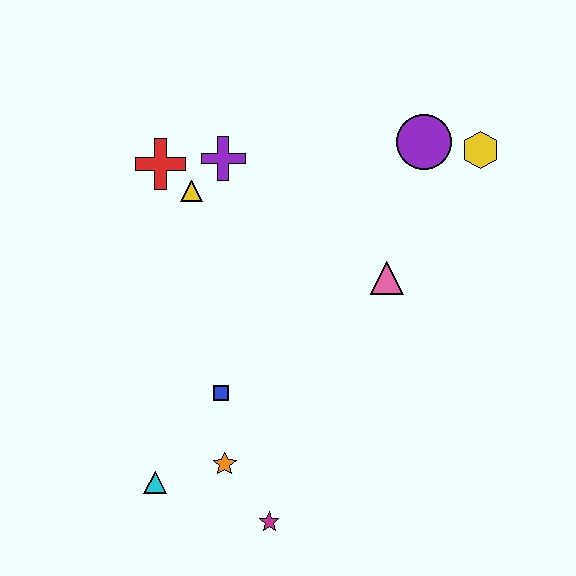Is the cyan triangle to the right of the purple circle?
No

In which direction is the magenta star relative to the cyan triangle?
The magenta star is to the right of the cyan triangle.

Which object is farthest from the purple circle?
The cyan triangle is farthest from the purple circle.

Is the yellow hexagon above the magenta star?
Yes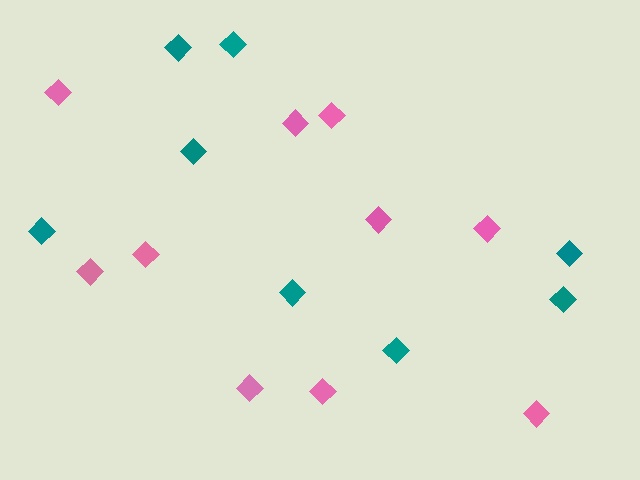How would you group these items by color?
There are 2 groups: one group of pink diamonds (10) and one group of teal diamonds (8).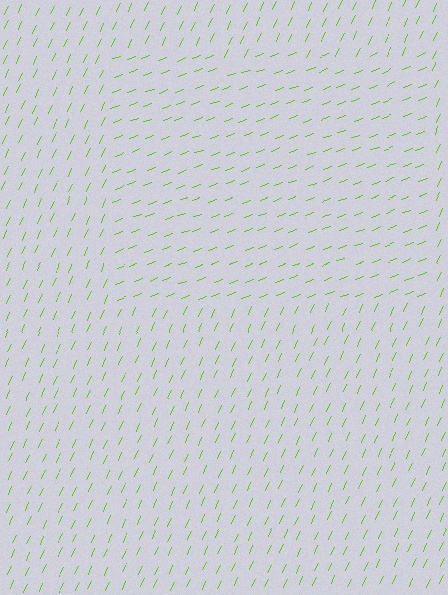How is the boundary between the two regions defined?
The boundary is defined purely by a change in line orientation (approximately 45 degrees difference). All lines are the same color and thickness.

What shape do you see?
I see a rectangle.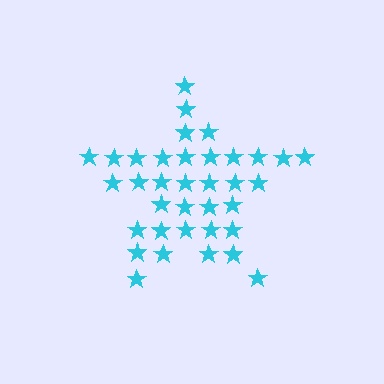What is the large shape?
The large shape is a star.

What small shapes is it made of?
It is made of small stars.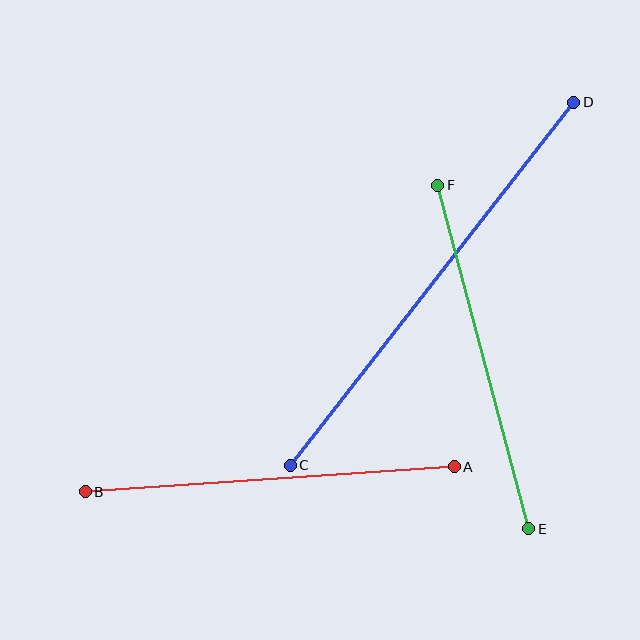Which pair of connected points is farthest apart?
Points C and D are farthest apart.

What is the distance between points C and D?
The distance is approximately 460 pixels.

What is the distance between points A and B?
The distance is approximately 370 pixels.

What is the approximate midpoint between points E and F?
The midpoint is at approximately (483, 357) pixels.